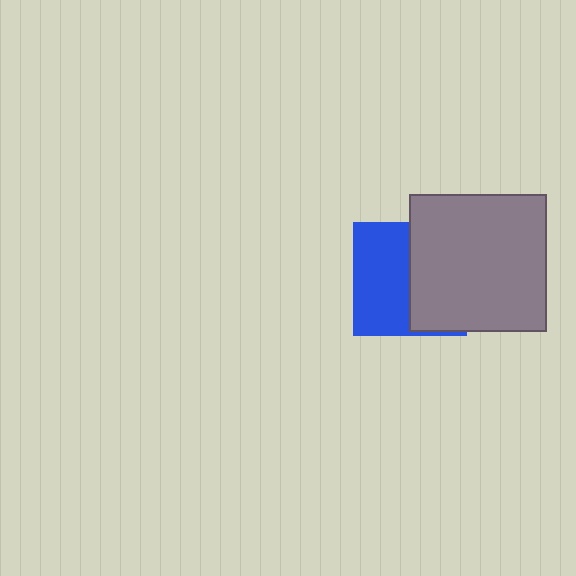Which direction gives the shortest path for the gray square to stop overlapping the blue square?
Moving right gives the shortest separation.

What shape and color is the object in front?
The object in front is a gray square.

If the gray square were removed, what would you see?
You would see the complete blue square.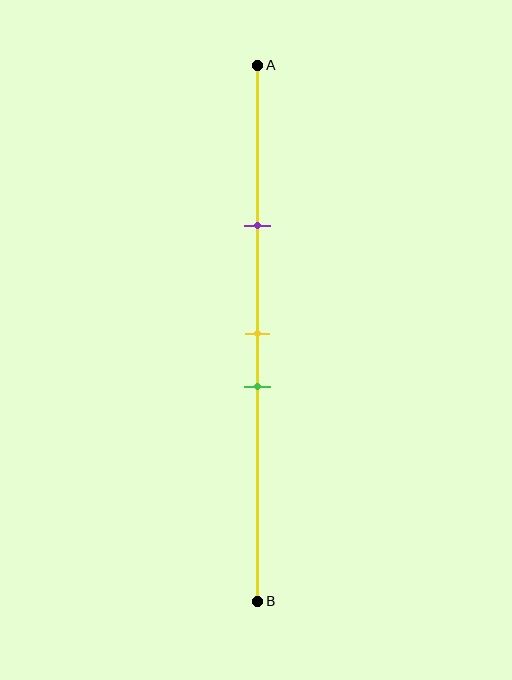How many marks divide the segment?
There are 3 marks dividing the segment.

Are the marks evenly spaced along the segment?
No, the marks are not evenly spaced.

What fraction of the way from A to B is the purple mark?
The purple mark is approximately 30% (0.3) of the way from A to B.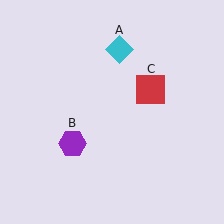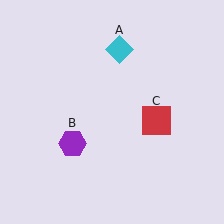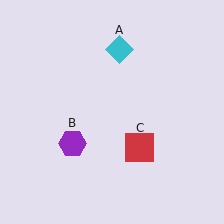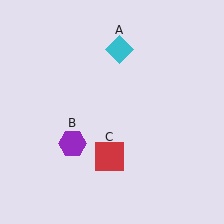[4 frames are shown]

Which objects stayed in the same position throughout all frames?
Cyan diamond (object A) and purple hexagon (object B) remained stationary.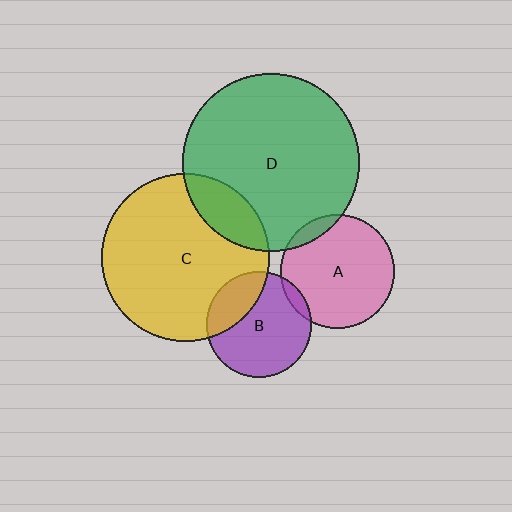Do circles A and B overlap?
Yes.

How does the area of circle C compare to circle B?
Approximately 2.5 times.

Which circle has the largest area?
Circle D (green).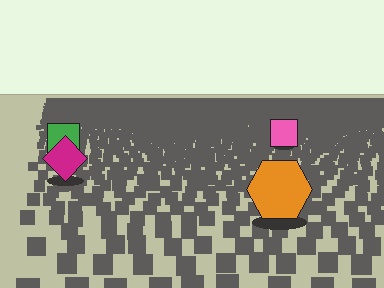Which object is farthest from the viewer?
The pink square is farthest from the viewer. It appears smaller and the ground texture around it is denser.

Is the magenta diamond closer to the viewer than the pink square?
Yes. The magenta diamond is closer — you can tell from the texture gradient: the ground texture is coarser near it.